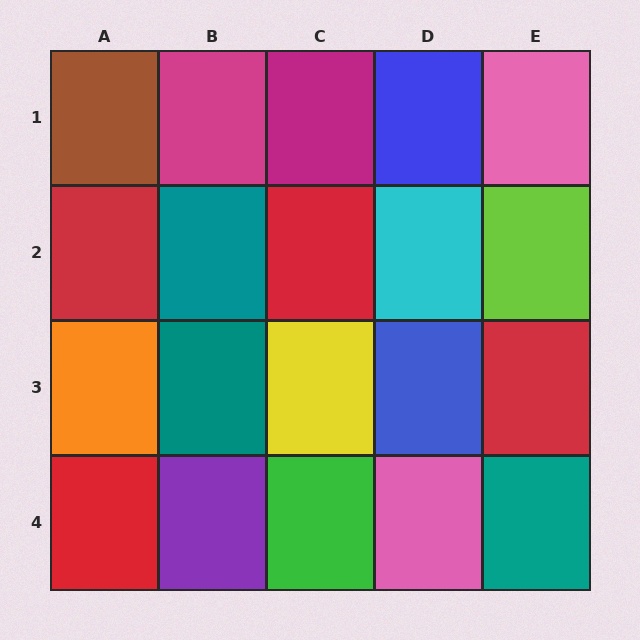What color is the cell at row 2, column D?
Cyan.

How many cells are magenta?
2 cells are magenta.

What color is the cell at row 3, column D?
Blue.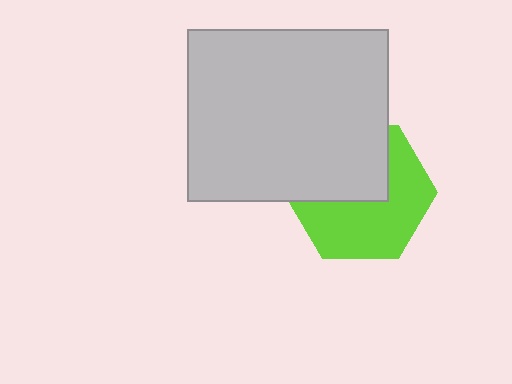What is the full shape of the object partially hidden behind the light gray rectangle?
The partially hidden object is a lime hexagon.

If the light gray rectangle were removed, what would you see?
You would see the complete lime hexagon.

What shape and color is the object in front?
The object in front is a light gray rectangle.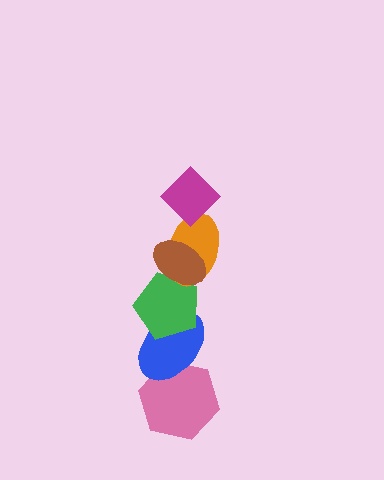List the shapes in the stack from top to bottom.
From top to bottom: the magenta diamond, the brown ellipse, the orange ellipse, the green pentagon, the blue ellipse, the pink hexagon.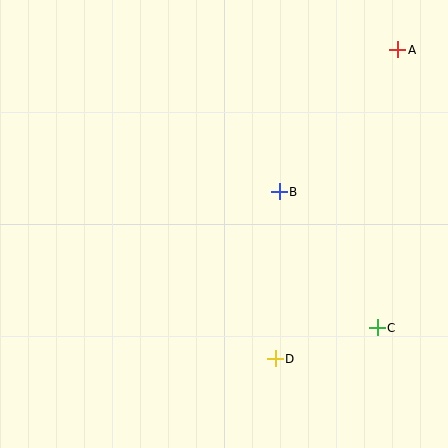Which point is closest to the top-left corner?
Point B is closest to the top-left corner.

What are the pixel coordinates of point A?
Point A is at (397, 50).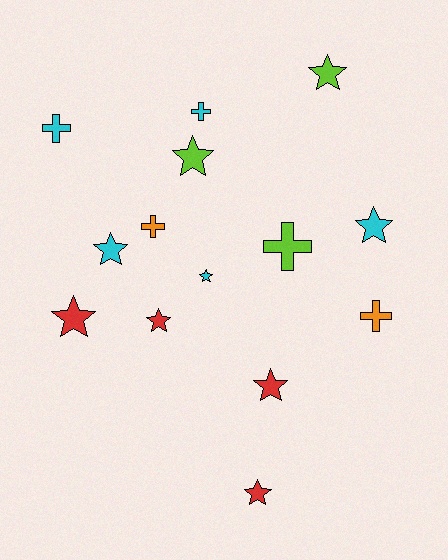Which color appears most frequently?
Cyan, with 5 objects.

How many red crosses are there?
There are no red crosses.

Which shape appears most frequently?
Star, with 9 objects.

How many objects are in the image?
There are 14 objects.